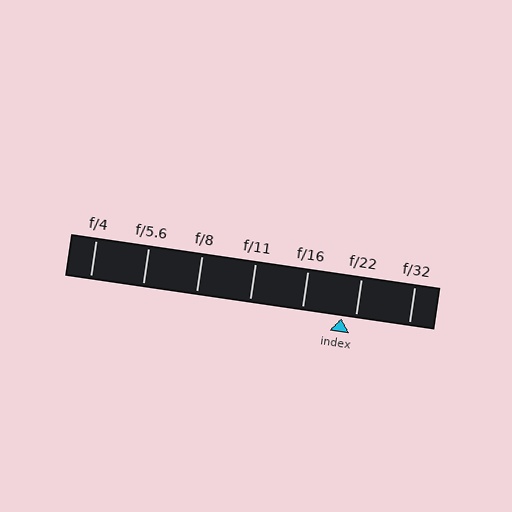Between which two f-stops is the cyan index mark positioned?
The index mark is between f/16 and f/22.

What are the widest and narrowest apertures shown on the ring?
The widest aperture shown is f/4 and the narrowest is f/32.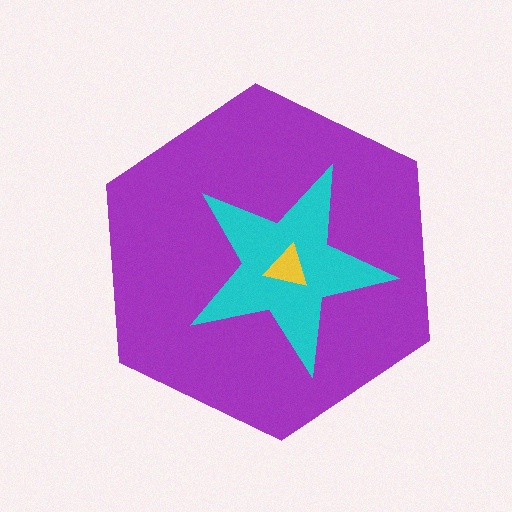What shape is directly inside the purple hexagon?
The cyan star.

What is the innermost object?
The yellow triangle.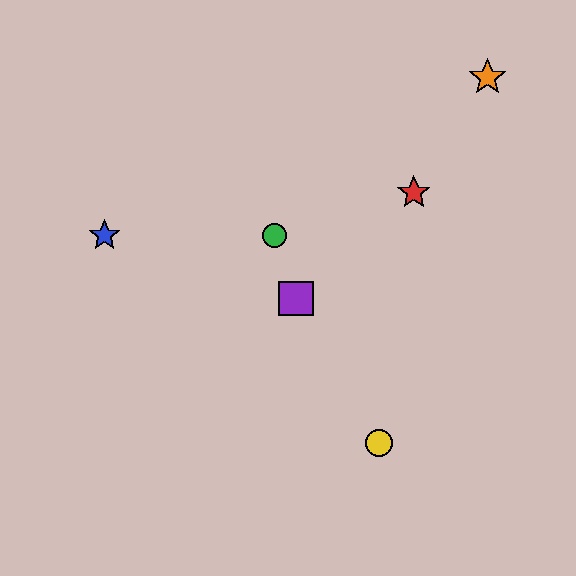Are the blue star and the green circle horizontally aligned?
Yes, both are at y≈235.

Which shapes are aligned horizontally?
The blue star, the green circle are aligned horizontally.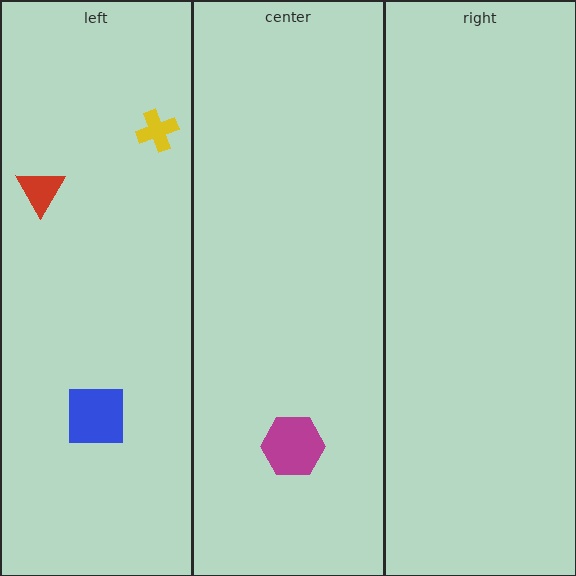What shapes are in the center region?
The magenta hexagon.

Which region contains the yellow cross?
The left region.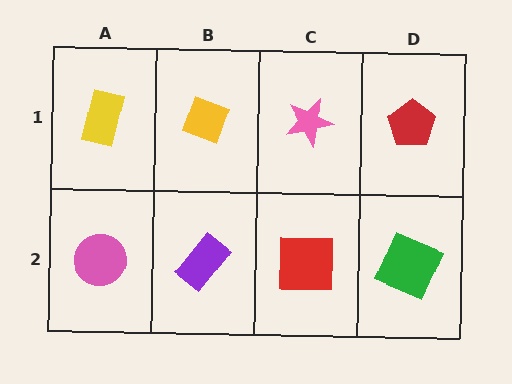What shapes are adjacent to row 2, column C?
A pink star (row 1, column C), a purple rectangle (row 2, column B), a green square (row 2, column D).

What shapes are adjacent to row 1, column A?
A pink circle (row 2, column A), a yellow diamond (row 1, column B).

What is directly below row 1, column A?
A pink circle.